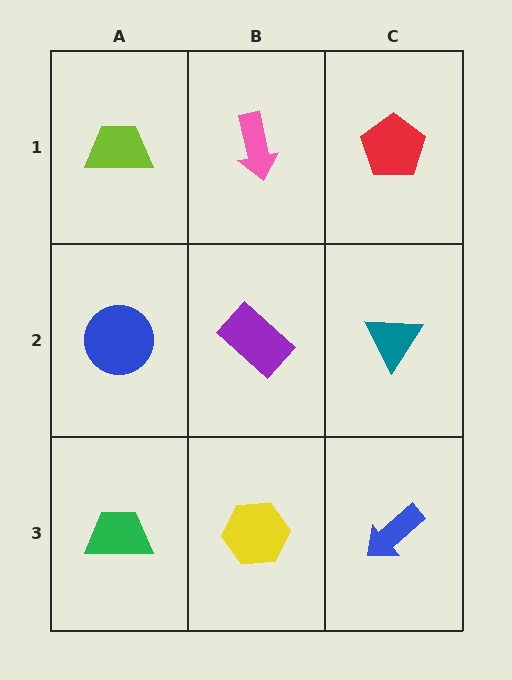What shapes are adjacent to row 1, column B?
A purple rectangle (row 2, column B), a lime trapezoid (row 1, column A), a red pentagon (row 1, column C).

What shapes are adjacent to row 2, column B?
A pink arrow (row 1, column B), a yellow hexagon (row 3, column B), a blue circle (row 2, column A), a teal triangle (row 2, column C).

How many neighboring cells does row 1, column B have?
3.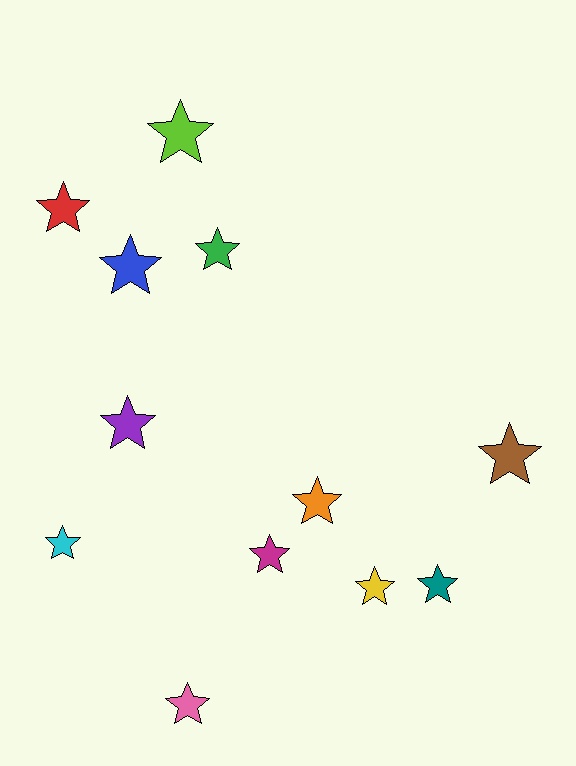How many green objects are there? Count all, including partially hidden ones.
There is 1 green object.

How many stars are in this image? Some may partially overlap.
There are 12 stars.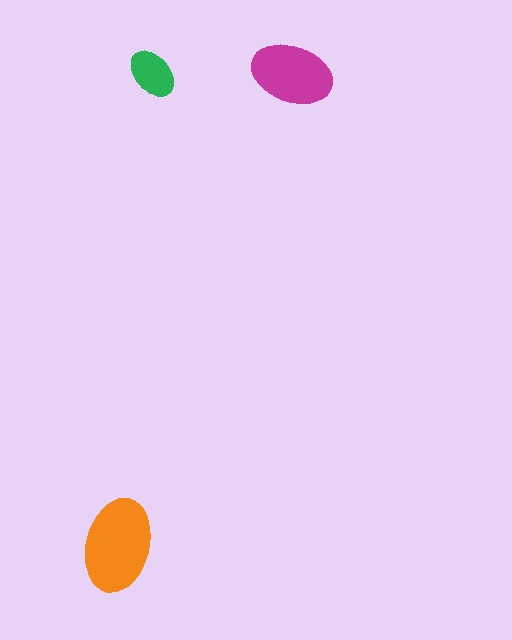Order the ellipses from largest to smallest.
the orange one, the magenta one, the green one.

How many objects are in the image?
There are 3 objects in the image.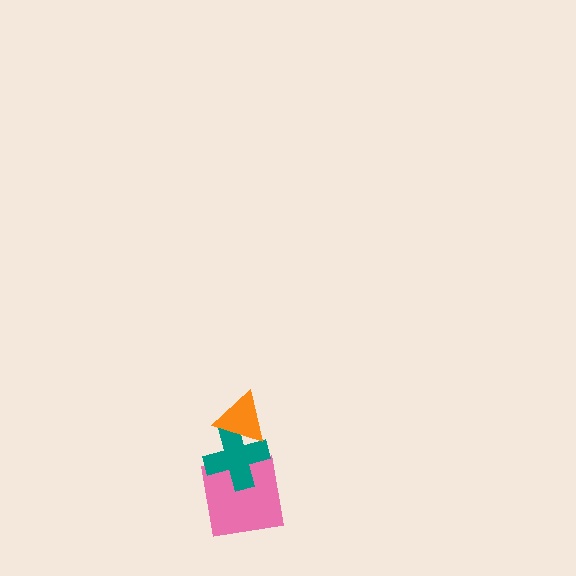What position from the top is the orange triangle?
The orange triangle is 1st from the top.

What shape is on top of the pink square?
The teal cross is on top of the pink square.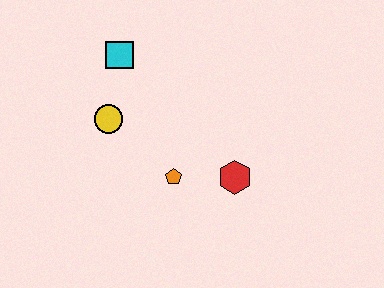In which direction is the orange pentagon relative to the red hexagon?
The orange pentagon is to the left of the red hexagon.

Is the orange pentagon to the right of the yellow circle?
Yes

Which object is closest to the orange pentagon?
The red hexagon is closest to the orange pentagon.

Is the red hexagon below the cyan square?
Yes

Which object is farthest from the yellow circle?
The red hexagon is farthest from the yellow circle.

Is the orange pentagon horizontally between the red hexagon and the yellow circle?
Yes